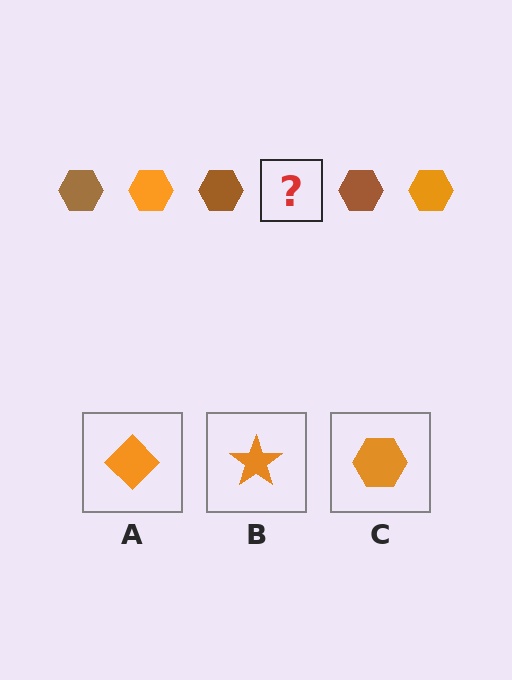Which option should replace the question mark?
Option C.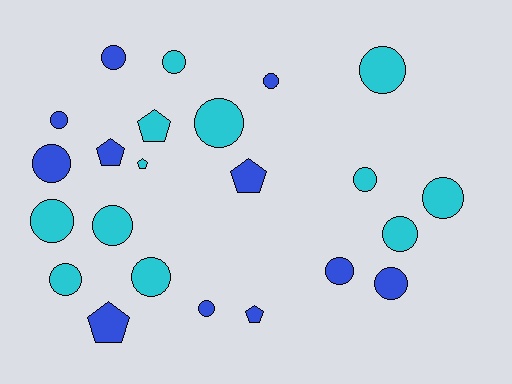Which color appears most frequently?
Cyan, with 12 objects.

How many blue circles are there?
There are 7 blue circles.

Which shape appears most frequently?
Circle, with 17 objects.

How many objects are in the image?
There are 23 objects.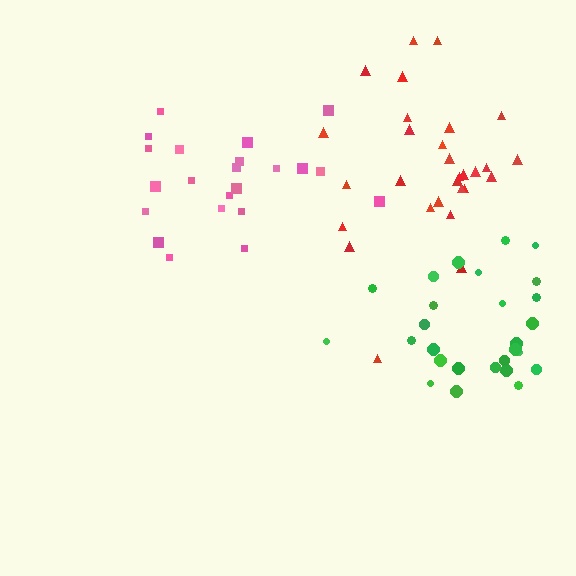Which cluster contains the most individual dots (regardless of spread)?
Red (29).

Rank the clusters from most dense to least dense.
green, red, pink.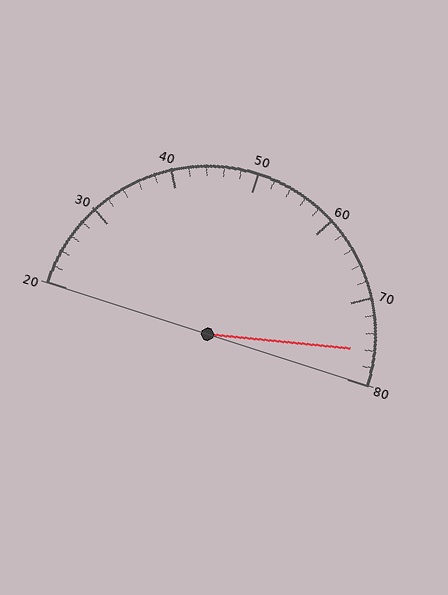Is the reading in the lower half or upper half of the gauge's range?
The reading is in the upper half of the range (20 to 80).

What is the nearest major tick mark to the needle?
The nearest major tick mark is 80.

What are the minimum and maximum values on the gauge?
The gauge ranges from 20 to 80.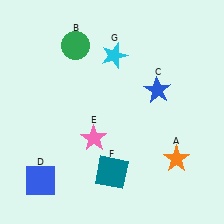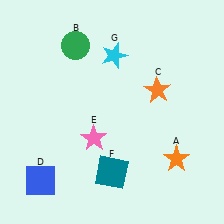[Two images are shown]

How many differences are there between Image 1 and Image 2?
There is 1 difference between the two images.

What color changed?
The star (C) changed from blue in Image 1 to orange in Image 2.